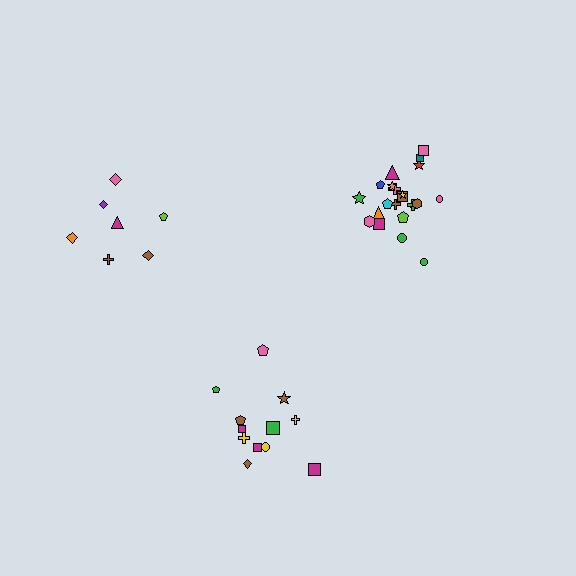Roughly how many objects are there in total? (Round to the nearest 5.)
Roughly 40 objects in total.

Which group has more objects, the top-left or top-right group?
The top-right group.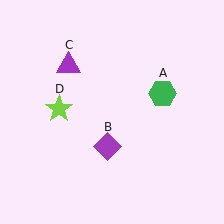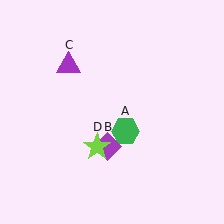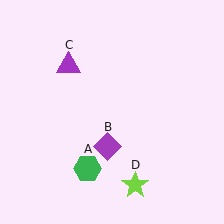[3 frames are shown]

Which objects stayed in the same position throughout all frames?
Purple diamond (object B) and purple triangle (object C) remained stationary.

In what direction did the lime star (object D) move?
The lime star (object D) moved down and to the right.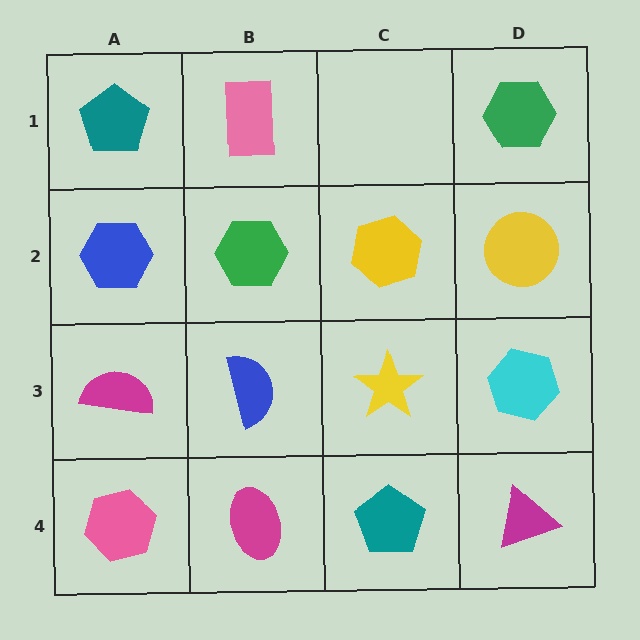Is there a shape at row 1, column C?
No, that cell is empty.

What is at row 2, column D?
A yellow circle.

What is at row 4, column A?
A pink hexagon.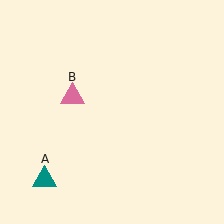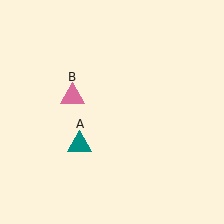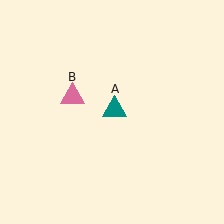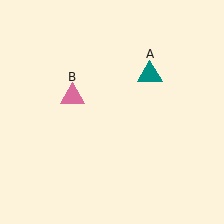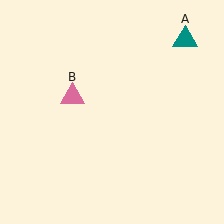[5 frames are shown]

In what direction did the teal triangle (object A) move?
The teal triangle (object A) moved up and to the right.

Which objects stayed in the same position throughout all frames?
Pink triangle (object B) remained stationary.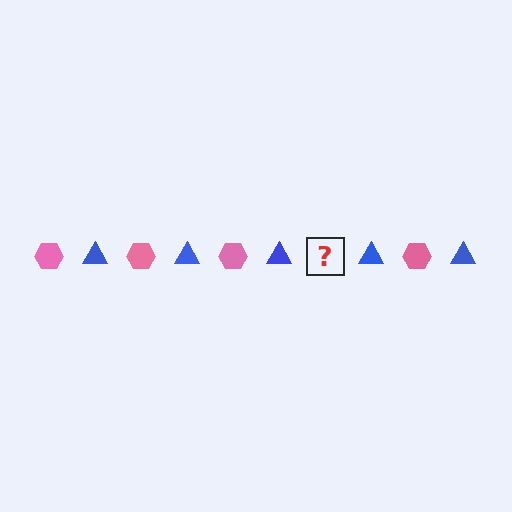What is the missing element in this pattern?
The missing element is a pink hexagon.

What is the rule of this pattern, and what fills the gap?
The rule is that the pattern alternates between pink hexagon and blue triangle. The gap should be filled with a pink hexagon.